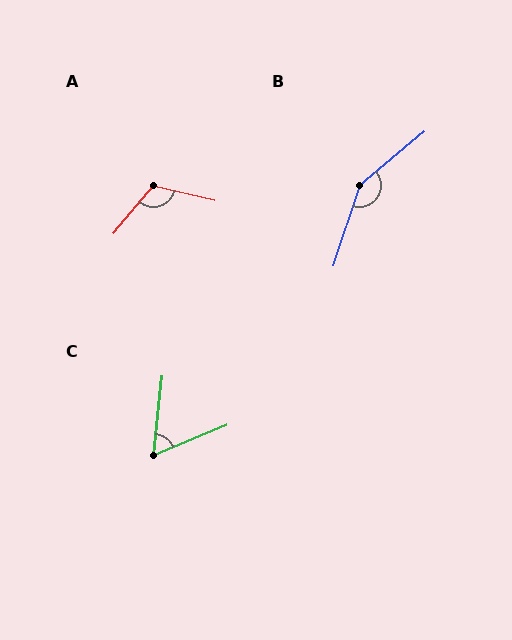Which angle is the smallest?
C, at approximately 61 degrees.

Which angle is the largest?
B, at approximately 148 degrees.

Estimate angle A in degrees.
Approximately 116 degrees.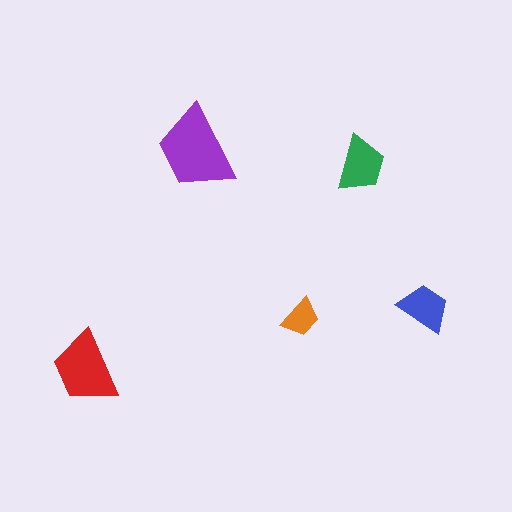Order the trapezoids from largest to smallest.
the purple one, the red one, the green one, the blue one, the orange one.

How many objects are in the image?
There are 5 objects in the image.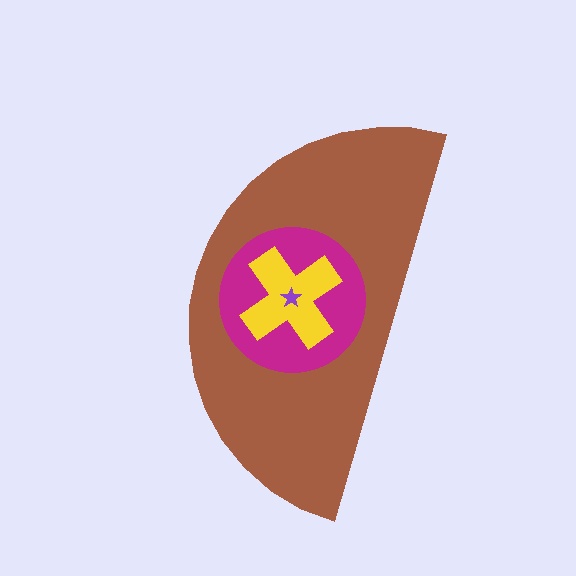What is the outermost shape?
The brown semicircle.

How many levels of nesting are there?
4.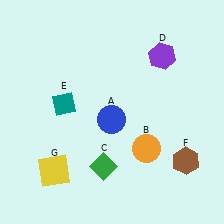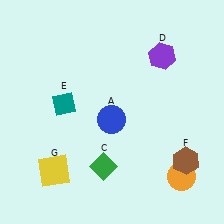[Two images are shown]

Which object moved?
The orange circle (B) moved right.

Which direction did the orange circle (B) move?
The orange circle (B) moved right.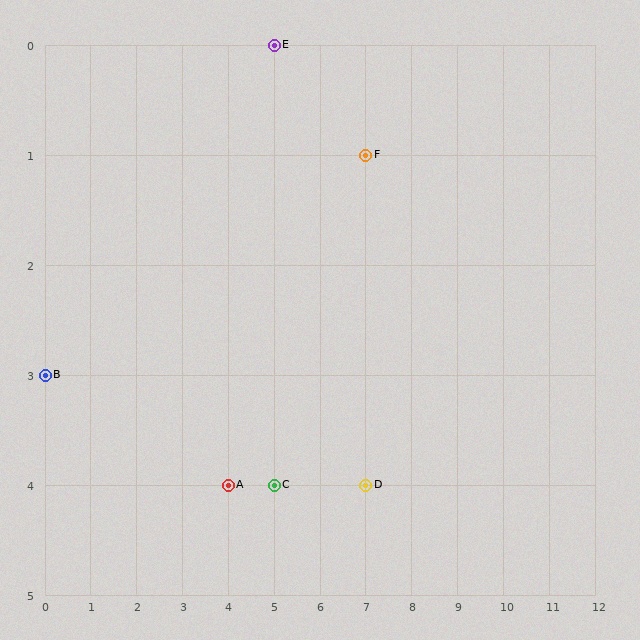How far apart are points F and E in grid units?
Points F and E are 2 columns and 1 row apart (about 2.2 grid units diagonally).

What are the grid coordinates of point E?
Point E is at grid coordinates (5, 0).